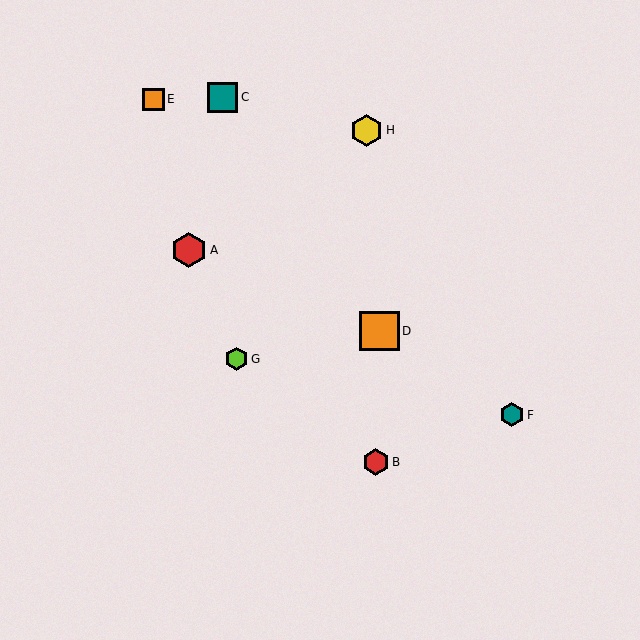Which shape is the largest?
The orange square (labeled D) is the largest.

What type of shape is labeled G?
Shape G is a lime hexagon.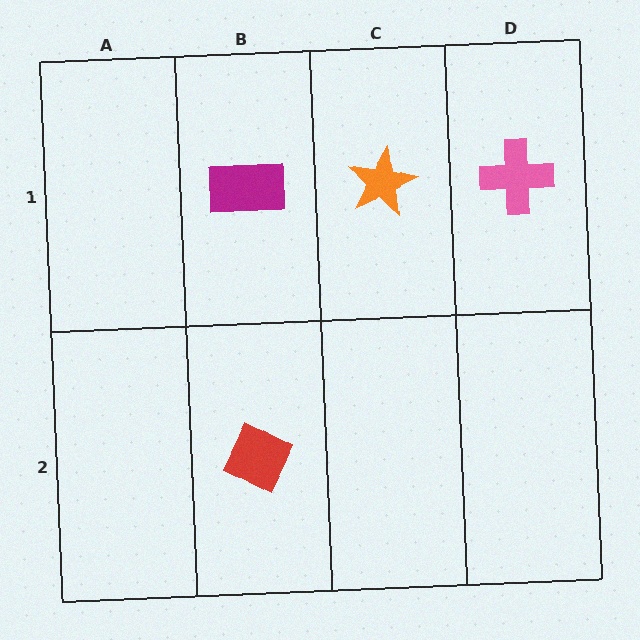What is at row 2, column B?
A red diamond.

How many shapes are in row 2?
1 shape.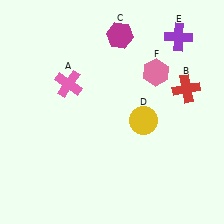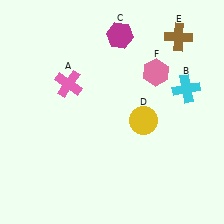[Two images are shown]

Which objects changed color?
B changed from red to cyan. E changed from purple to brown.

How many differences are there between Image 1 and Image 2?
There are 2 differences between the two images.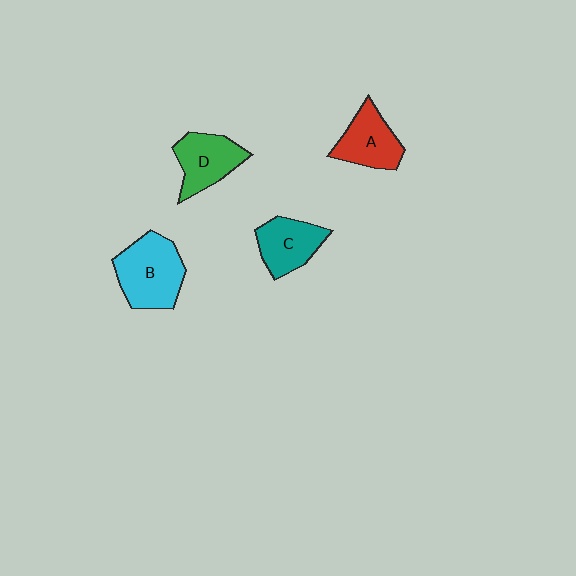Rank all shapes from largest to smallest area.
From largest to smallest: B (cyan), D (green), A (red), C (teal).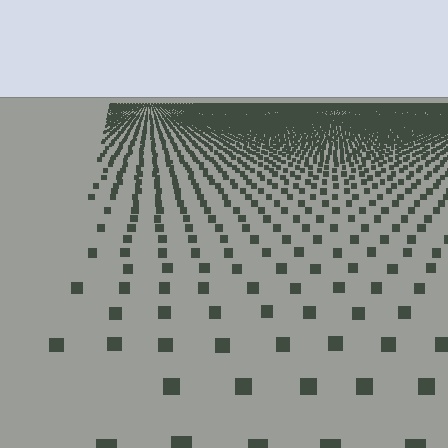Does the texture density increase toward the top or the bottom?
Density increases toward the top.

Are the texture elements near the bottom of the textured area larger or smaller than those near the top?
Larger. Near the bottom, elements are closer to the viewer and appear at a bigger on-screen size.